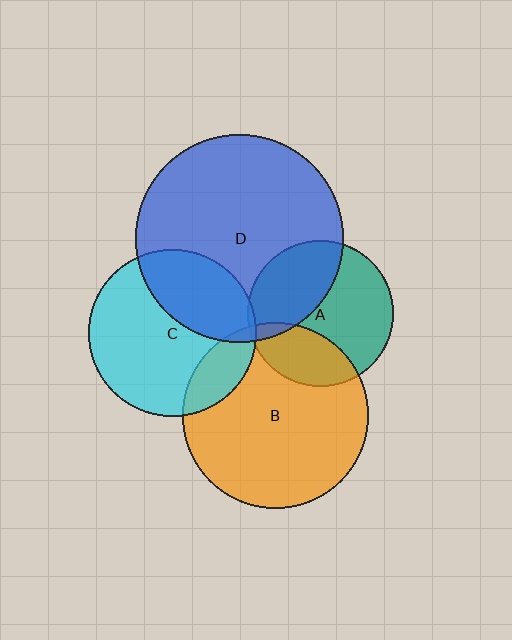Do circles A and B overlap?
Yes.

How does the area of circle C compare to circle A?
Approximately 1.3 times.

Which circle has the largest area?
Circle D (blue).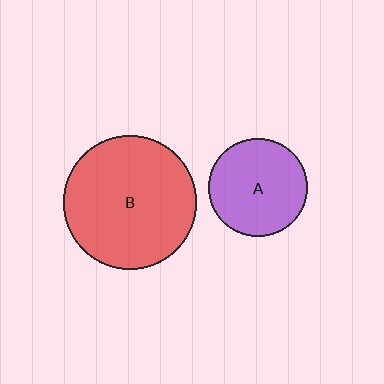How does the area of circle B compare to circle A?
Approximately 1.8 times.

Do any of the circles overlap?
No, none of the circles overlap.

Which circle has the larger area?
Circle B (red).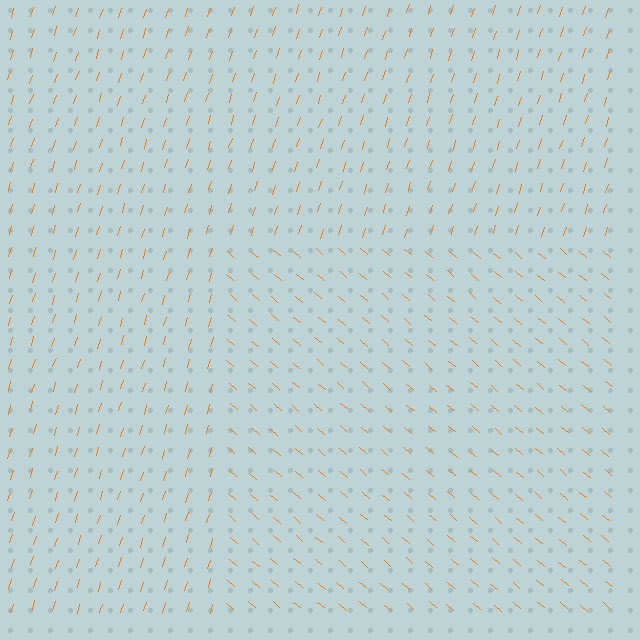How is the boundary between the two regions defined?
The boundary is defined purely by a change in line orientation (approximately 68 degrees difference). All lines are the same color and thickness.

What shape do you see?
I see a rectangle.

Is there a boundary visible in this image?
Yes, there is a texture boundary formed by a change in line orientation.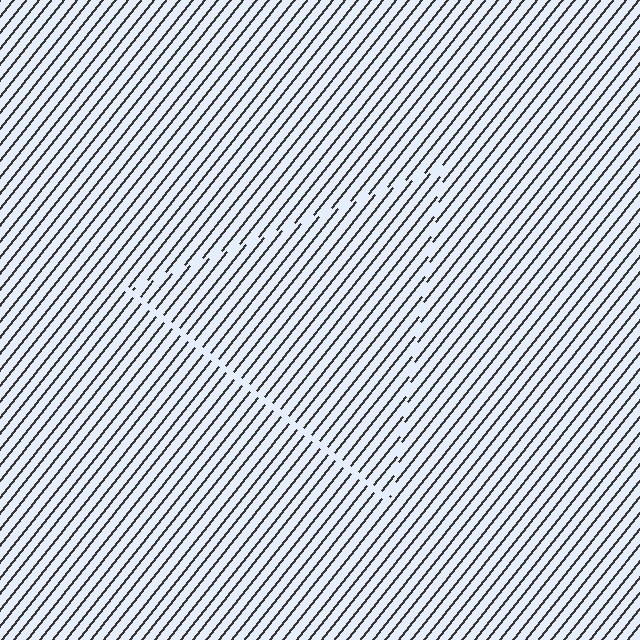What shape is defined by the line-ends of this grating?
An illusory triangle. The interior of the shape contains the same grating, shifted by half a period — the contour is defined by the phase discontinuity where line-ends from the inner and outer gratings abut.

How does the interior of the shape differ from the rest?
The interior of the shape contains the same grating, shifted by half a period — the contour is defined by the phase discontinuity where line-ends from the inner and outer gratings abut.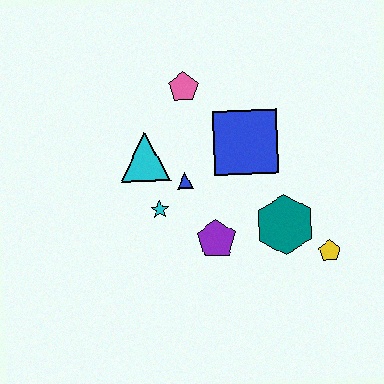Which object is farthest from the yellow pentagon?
The pink pentagon is farthest from the yellow pentagon.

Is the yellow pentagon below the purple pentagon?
Yes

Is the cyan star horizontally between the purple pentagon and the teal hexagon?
No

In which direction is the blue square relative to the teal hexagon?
The blue square is above the teal hexagon.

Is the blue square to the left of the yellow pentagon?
Yes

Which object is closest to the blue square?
The blue triangle is closest to the blue square.